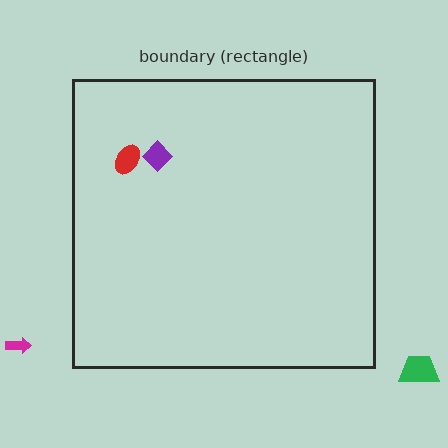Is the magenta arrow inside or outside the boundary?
Outside.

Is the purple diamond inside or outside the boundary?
Inside.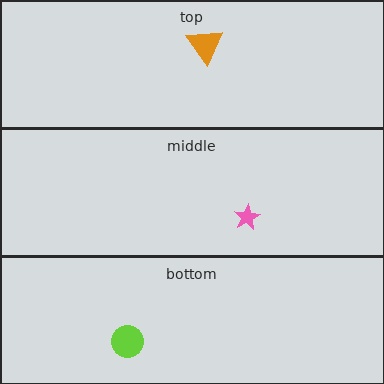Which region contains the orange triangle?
The top region.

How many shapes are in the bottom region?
1.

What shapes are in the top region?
The orange triangle.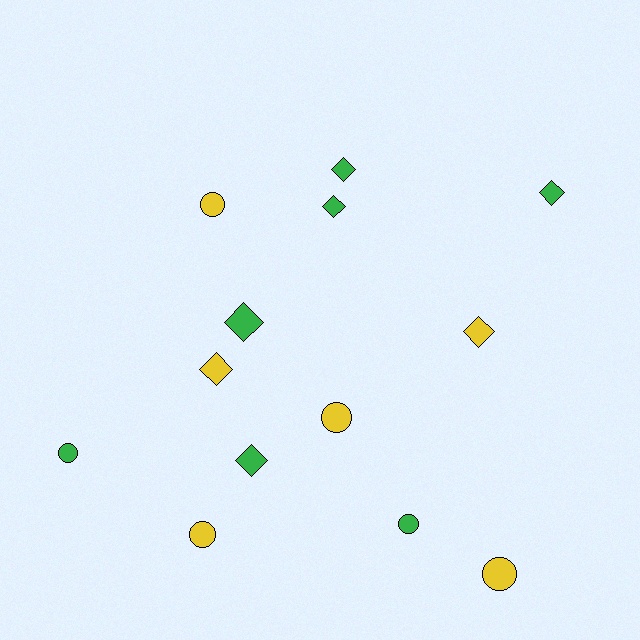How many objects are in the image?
There are 13 objects.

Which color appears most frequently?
Green, with 7 objects.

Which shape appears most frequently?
Diamond, with 7 objects.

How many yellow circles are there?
There are 4 yellow circles.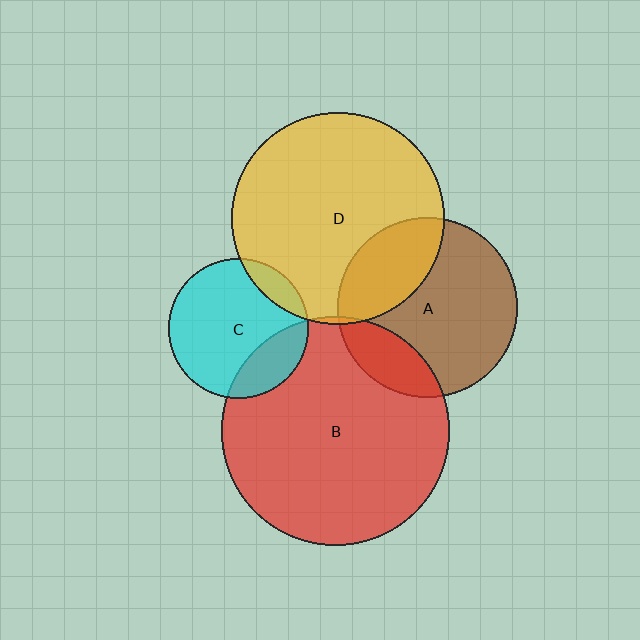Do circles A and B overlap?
Yes.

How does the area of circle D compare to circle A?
Approximately 1.4 times.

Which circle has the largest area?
Circle B (red).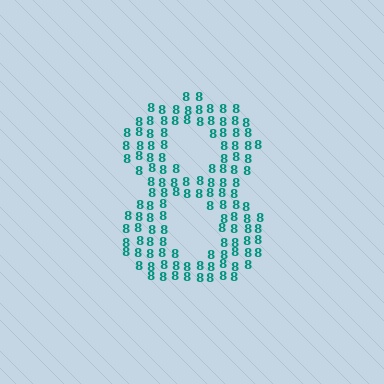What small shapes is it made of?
It is made of small digit 8's.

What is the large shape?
The large shape is the digit 8.